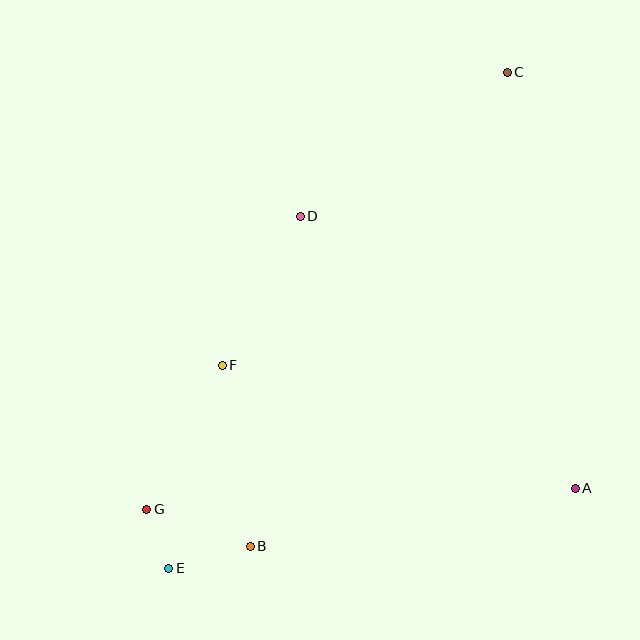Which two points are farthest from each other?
Points C and E are farthest from each other.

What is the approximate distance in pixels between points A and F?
The distance between A and F is approximately 374 pixels.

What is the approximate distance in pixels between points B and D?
The distance between B and D is approximately 334 pixels.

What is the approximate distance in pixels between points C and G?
The distance between C and G is approximately 566 pixels.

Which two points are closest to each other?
Points E and G are closest to each other.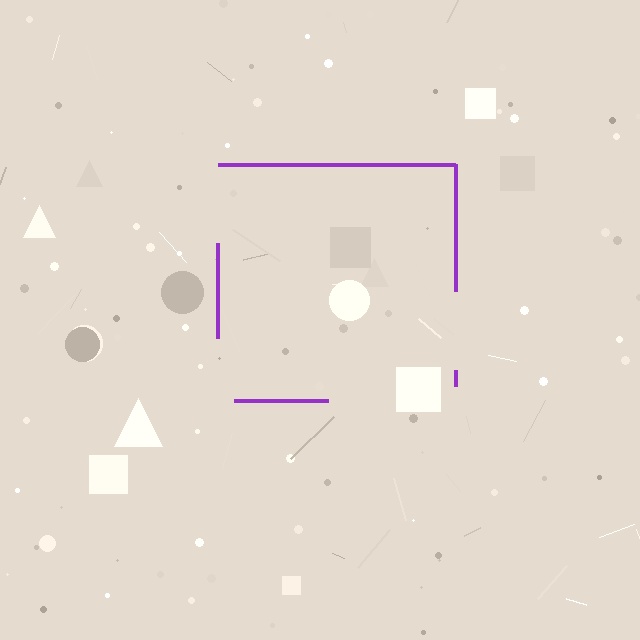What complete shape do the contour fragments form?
The contour fragments form a square.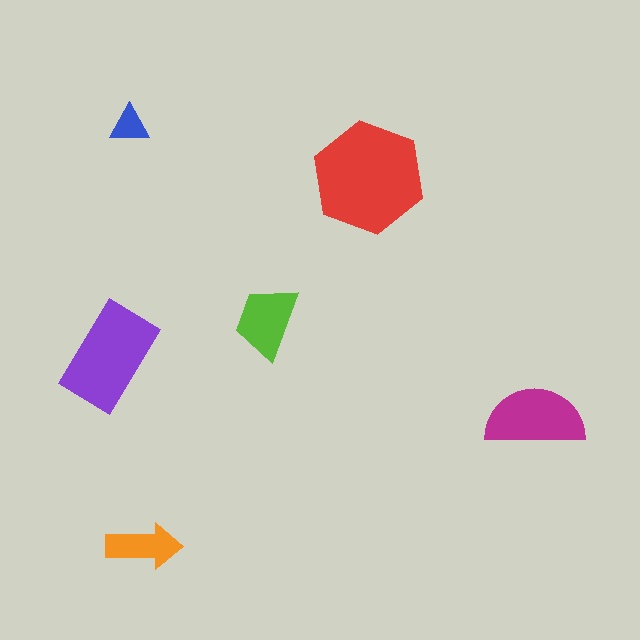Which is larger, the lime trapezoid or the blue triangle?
The lime trapezoid.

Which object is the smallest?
The blue triangle.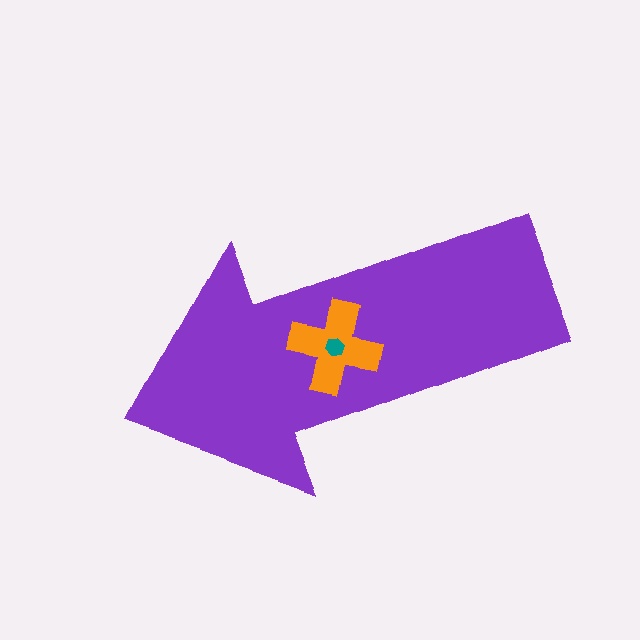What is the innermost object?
The teal hexagon.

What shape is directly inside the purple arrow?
The orange cross.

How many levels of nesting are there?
3.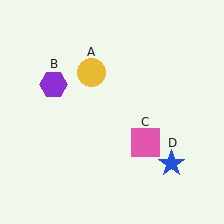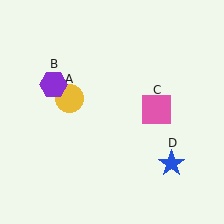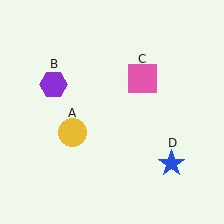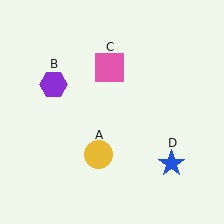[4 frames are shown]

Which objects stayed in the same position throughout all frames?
Purple hexagon (object B) and blue star (object D) remained stationary.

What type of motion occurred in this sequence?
The yellow circle (object A), pink square (object C) rotated counterclockwise around the center of the scene.